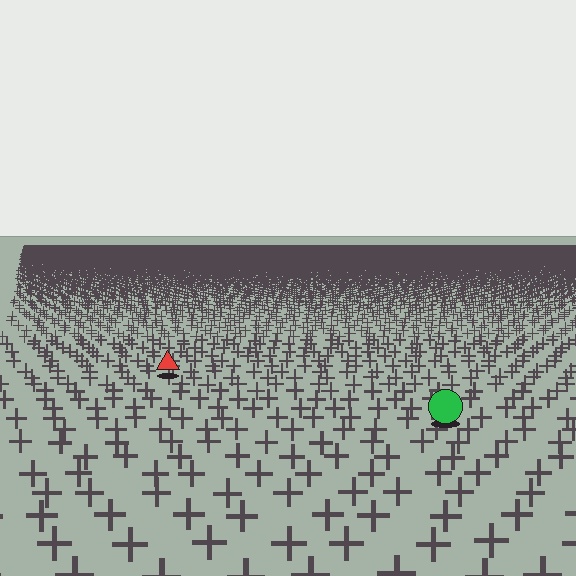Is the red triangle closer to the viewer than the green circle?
No. The green circle is closer — you can tell from the texture gradient: the ground texture is coarser near it.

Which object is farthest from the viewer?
The red triangle is farthest from the viewer. It appears smaller and the ground texture around it is denser.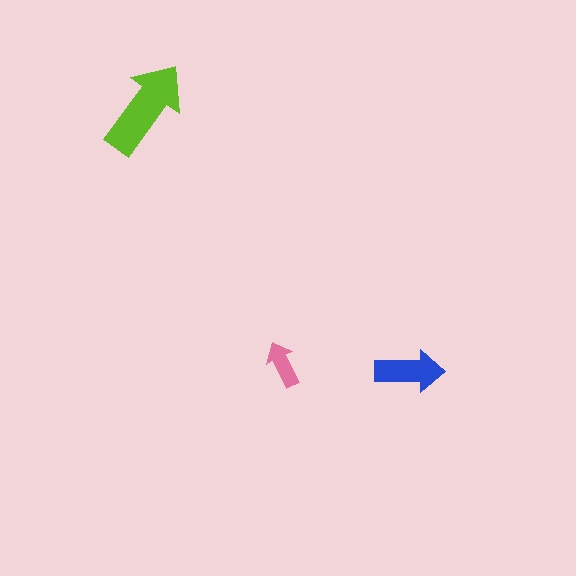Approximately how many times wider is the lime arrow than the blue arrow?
About 1.5 times wider.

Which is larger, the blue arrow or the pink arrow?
The blue one.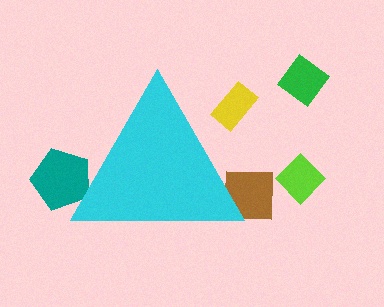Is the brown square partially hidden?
Yes, the brown square is partially hidden behind the cyan triangle.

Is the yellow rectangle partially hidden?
Yes, the yellow rectangle is partially hidden behind the cyan triangle.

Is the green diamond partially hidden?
No, the green diamond is fully visible.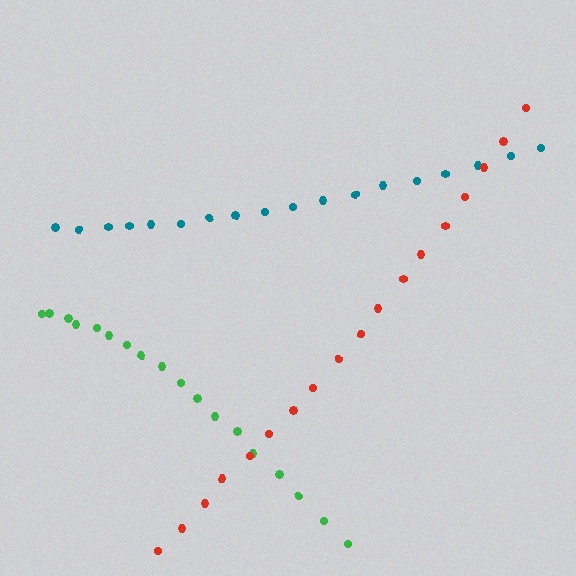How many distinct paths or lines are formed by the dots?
There are 3 distinct paths.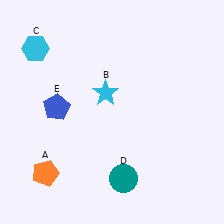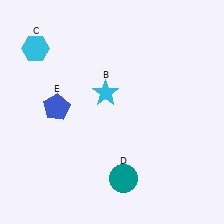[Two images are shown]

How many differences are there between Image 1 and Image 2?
There is 1 difference between the two images.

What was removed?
The orange pentagon (A) was removed in Image 2.